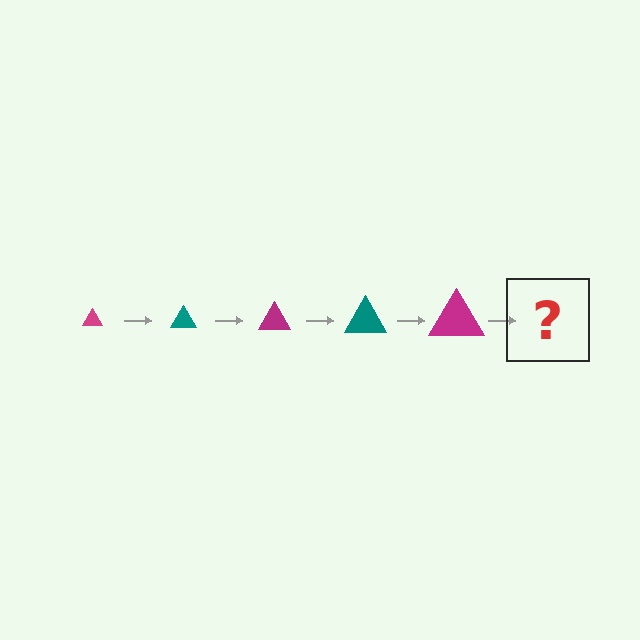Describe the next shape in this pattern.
It should be a teal triangle, larger than the previous one.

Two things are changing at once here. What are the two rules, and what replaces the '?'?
The two rules are that the triangle grows larger each step and the color cycles through magenta and teal. The '?' should be a teal triangle, larger than the previous one.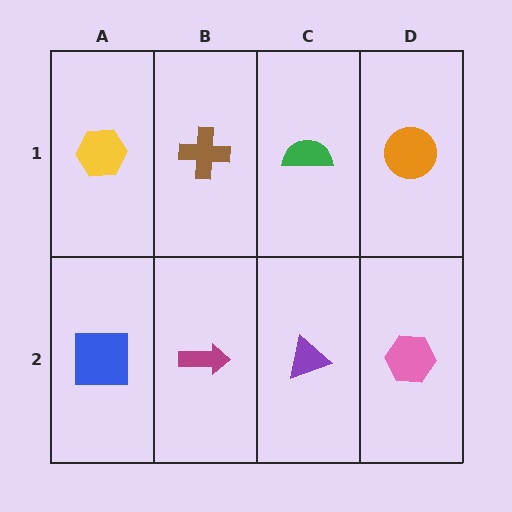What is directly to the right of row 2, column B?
A purple triangle.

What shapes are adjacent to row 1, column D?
A pink hexagon (row 2, column D), a green semicircle (row 1, column C).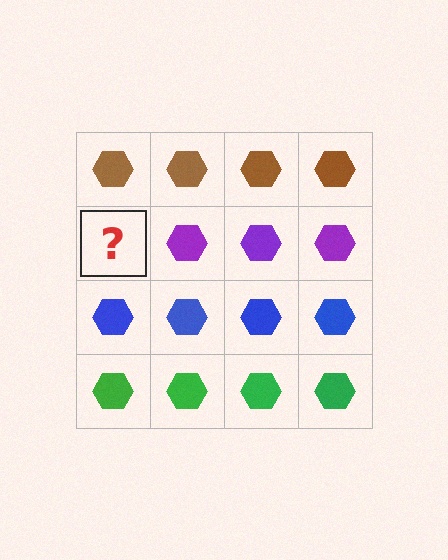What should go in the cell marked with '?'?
The missing cell should contain a purple hexagon.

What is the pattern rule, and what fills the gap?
The rule is that each row has a consistent color. The gap should be filled with a purple hexagon.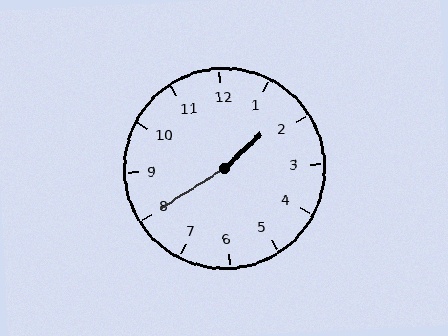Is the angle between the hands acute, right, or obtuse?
It is obtuse.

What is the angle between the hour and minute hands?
Approximately 170 degrees.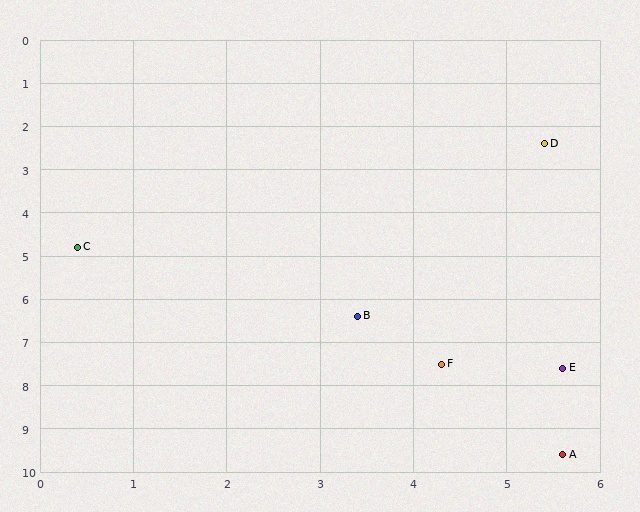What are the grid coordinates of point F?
Point F is at approximately (4.3, 7.5).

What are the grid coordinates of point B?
Point B is at approximately (3.4, 6.4).